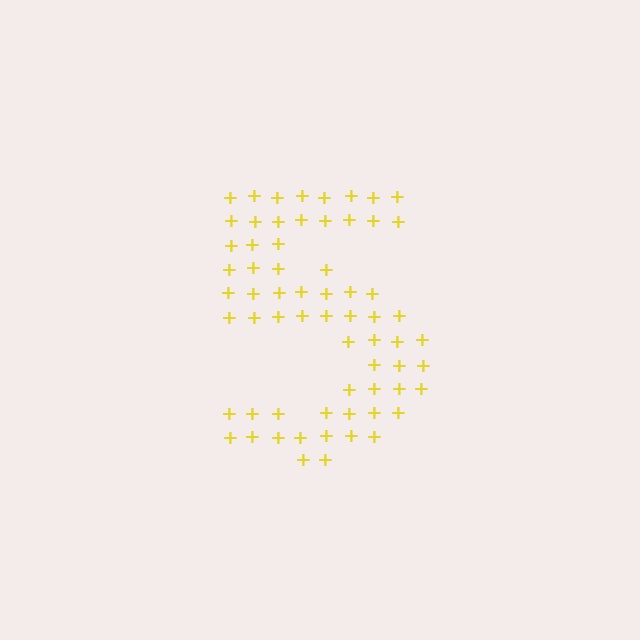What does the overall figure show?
The overall figure shows the digit 5.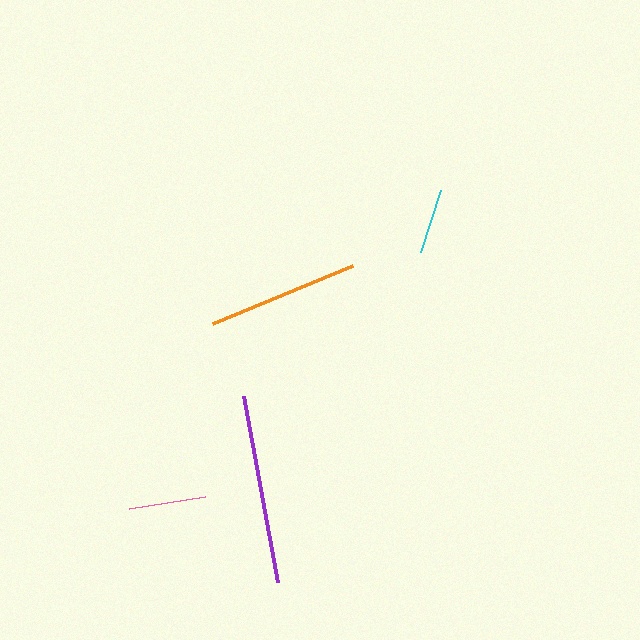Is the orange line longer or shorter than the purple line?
The purple line is longer than the orange line.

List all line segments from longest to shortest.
From longest to shortest: purple, orange, pink, cyan.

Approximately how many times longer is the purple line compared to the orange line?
The purple line is approximately 1.3 times the length of the orange line.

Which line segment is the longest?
The purple line is the longest at approximately 190 pixels.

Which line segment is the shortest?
The cyan line is the shortest at approximately 65 pixels.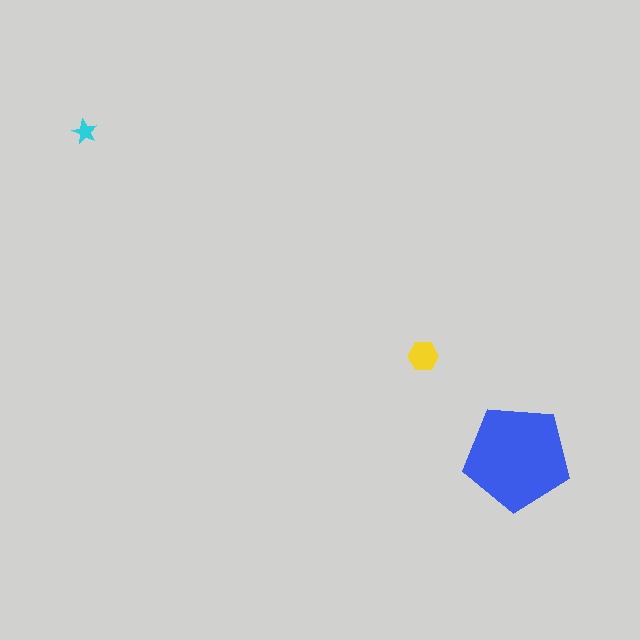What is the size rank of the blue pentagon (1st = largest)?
1st.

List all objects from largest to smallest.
The blue pentagon, the yellow hexagon, the cyan star.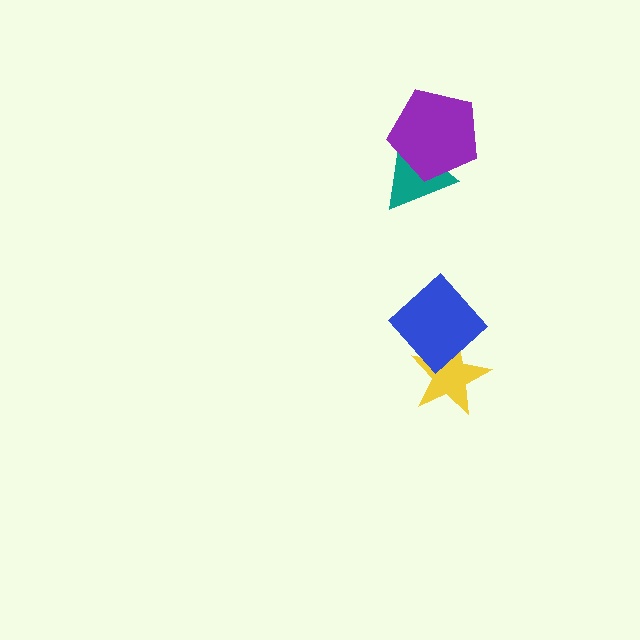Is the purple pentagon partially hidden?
No, no other shape covers it.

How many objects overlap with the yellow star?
1 object overlaps with the yellow star.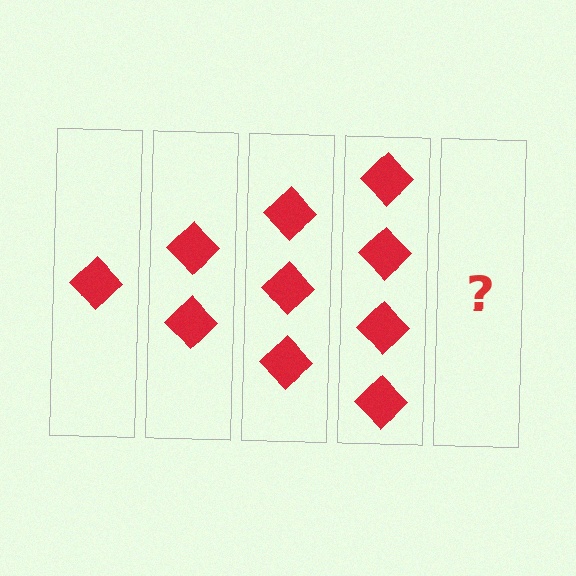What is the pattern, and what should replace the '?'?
The pattern is that each step adds one more diamond. The '?' should be 5 diamonds.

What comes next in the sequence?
The next element should be 5 diamonds.